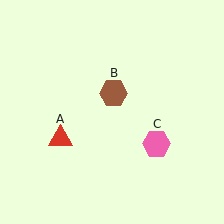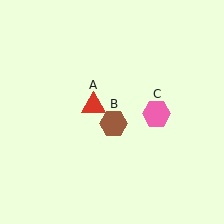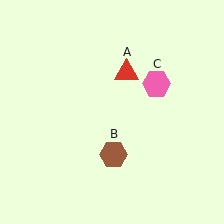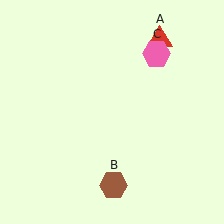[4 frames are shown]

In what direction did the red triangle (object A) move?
The red triangle (object A) moved up and to the right.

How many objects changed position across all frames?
3 objects changed position: red triangle (object A), brown hexagon (object B), pink hexagon (object C).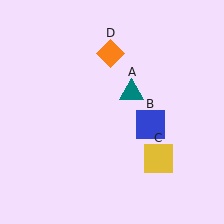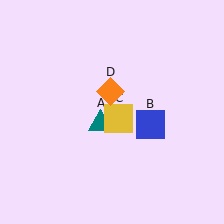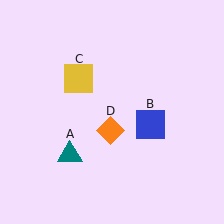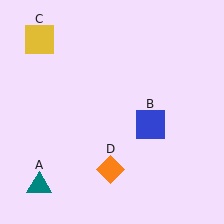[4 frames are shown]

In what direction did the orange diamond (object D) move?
The orange diamond (object D) moved down.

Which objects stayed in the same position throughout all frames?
Blue square (object B) remained stationary.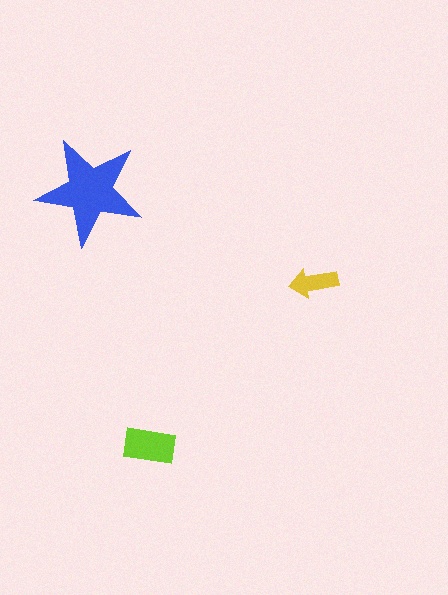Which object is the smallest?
The yellow arrow.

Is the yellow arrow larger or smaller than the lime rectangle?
Smaller.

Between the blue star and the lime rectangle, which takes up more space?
The blue star.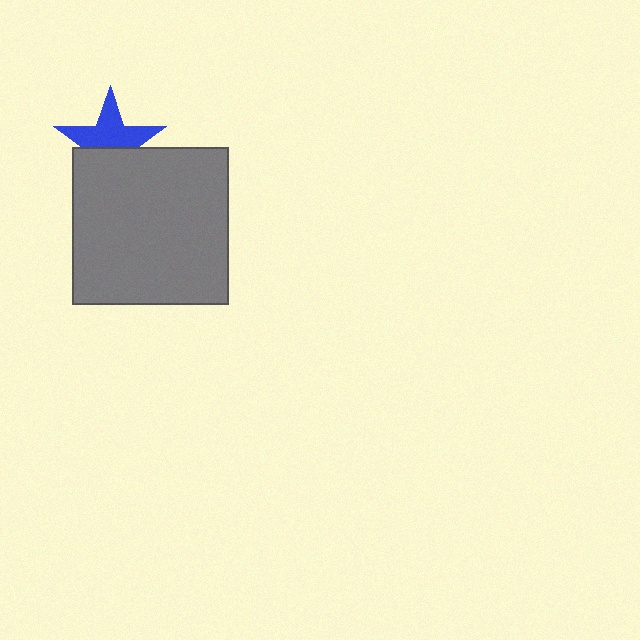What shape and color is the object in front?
The object in front is a gray square.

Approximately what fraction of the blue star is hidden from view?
Roughly 42% of the blue star is hidden behind the gray square.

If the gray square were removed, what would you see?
You would see the complete blue star.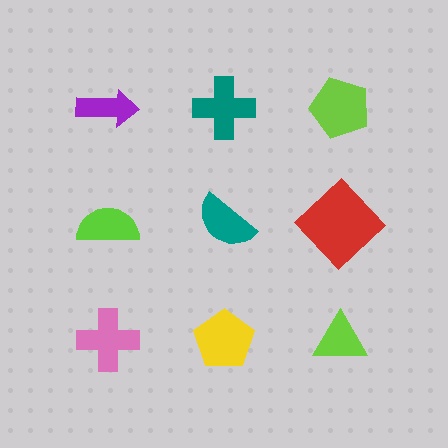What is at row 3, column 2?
A yellow pentagon.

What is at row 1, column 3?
A lime pentagon.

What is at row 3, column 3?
A lime triangle.